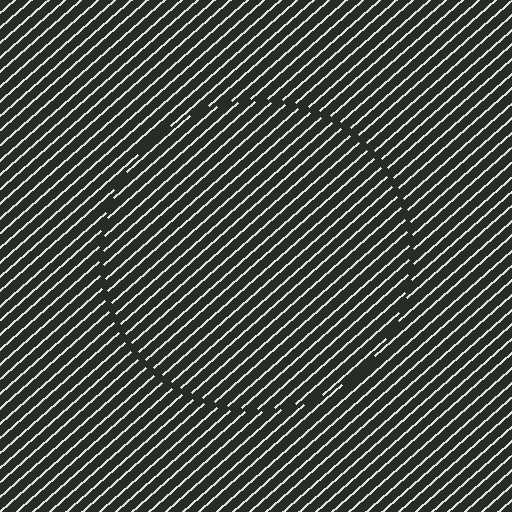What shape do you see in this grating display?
An illusory circle. The interior of the shape contains the same grating, shifted by half a period — the contour is defined by the phase discontinuity where line-ends from the inner and outer gratings abut.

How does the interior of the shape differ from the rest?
The interior of the shape contains the same grating, shifted by half a period — the contour is defined by the phase discontinuity where line-ends from the inner and outer gratings abut.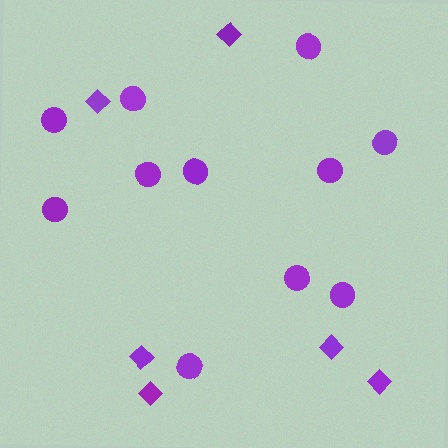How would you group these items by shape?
There are 2 groups: one group of circles (11) and one group of diamonds (6).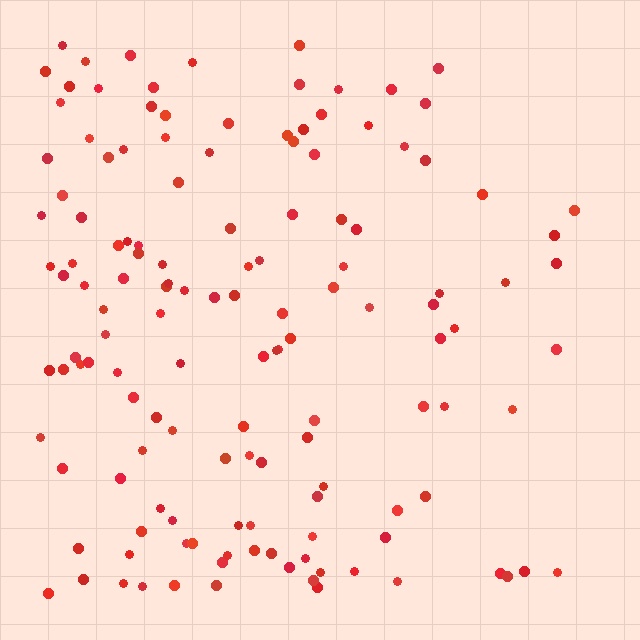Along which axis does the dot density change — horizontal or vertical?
Horizontal.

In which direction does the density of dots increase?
From right to left, with the left side densest.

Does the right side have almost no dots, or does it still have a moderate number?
Still a moderate number, just noticeably fewer than the left.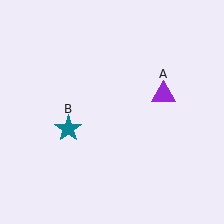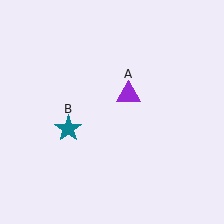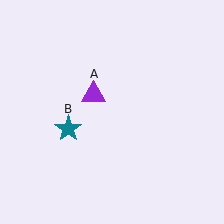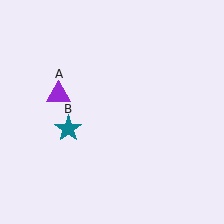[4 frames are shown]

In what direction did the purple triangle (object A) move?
The purple triangle (object A) moved left.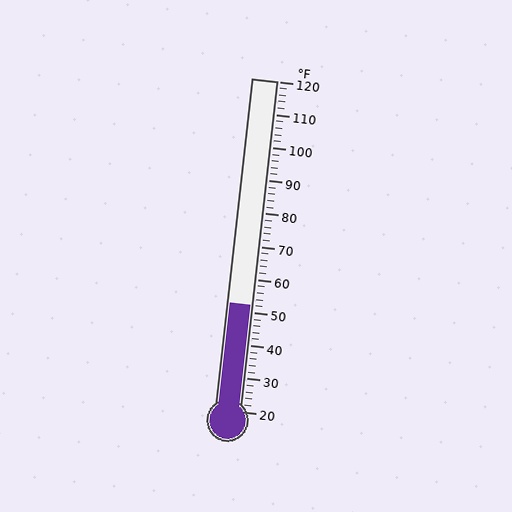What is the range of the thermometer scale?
The thermometer scale ranges from 20°F to 120°F.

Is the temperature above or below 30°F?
The temperature is above 30°F.